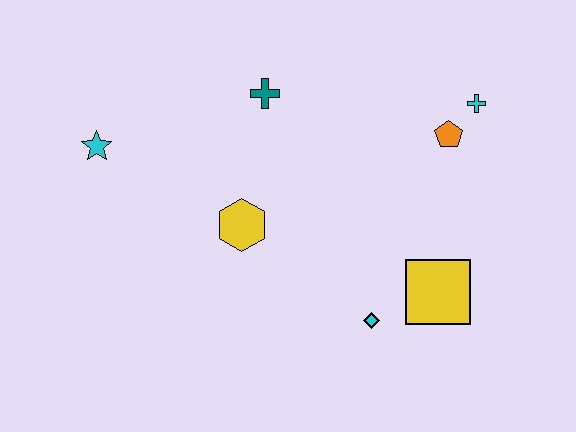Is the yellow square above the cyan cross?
No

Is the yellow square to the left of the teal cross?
No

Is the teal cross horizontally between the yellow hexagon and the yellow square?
Yes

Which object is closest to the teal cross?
The yellow hexagon is closest to the teal cross.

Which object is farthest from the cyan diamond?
The cyan star is farthest from the cyan diamond.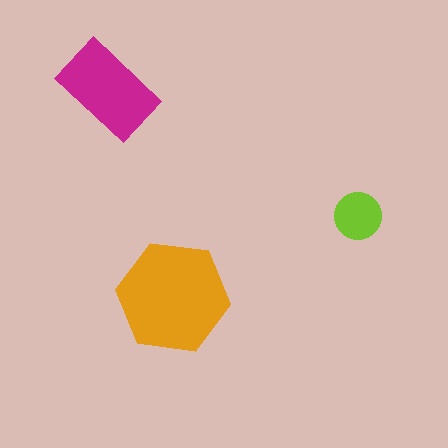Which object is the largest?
The orange hexagon.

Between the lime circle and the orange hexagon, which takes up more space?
The orange hexagon.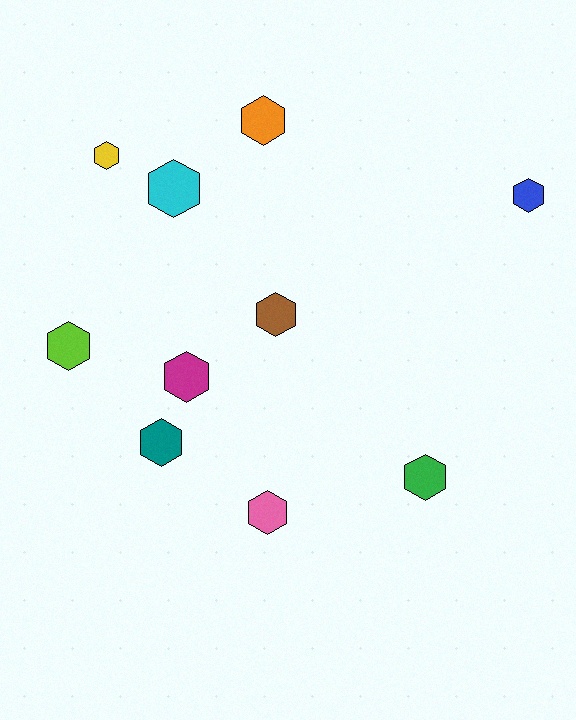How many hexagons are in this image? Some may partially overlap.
There are 10 hexagons.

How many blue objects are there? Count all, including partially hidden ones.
There is 1 blue object.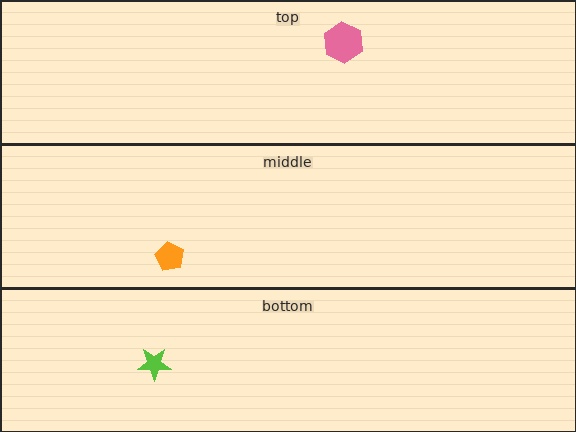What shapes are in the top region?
The pink hexagon.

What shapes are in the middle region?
The orange pentagon.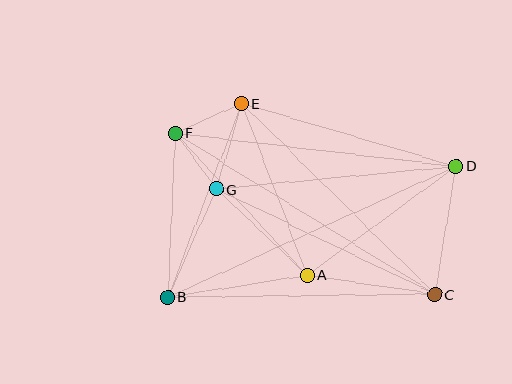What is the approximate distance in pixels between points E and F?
The distance between E and F is approximately 72 pixels.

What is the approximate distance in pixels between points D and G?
The distance between D and G is approximately 241 pixels.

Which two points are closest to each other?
Points F and G are closest to each other.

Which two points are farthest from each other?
Points B and D are farthest from each other.